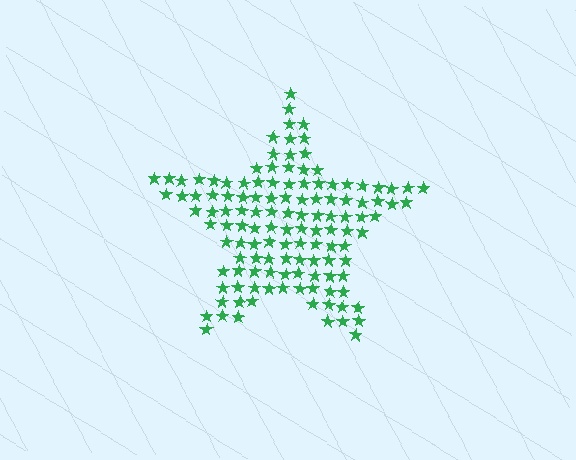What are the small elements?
The small elements are stars.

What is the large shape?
The large shape is a star.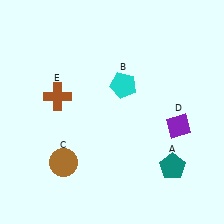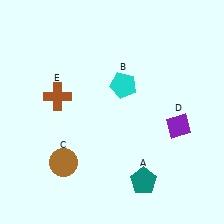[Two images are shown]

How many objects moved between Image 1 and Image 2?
1 object moved between the two images.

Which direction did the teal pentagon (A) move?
The teal pentagon (A) moved left.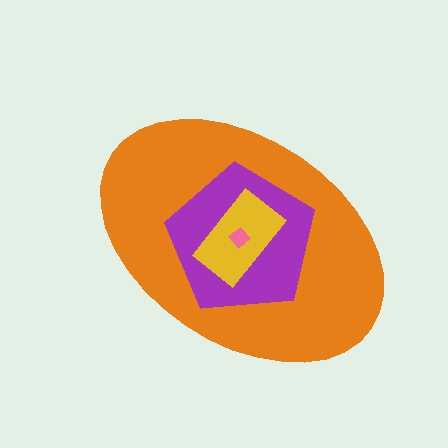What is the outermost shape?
The orange ellipse.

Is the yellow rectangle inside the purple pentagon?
Yes.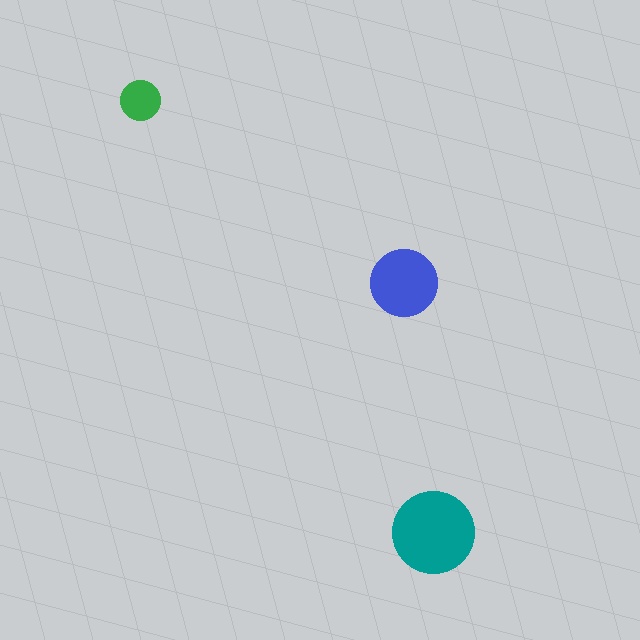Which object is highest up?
The green circle is topmost.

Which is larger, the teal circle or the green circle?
The teal one.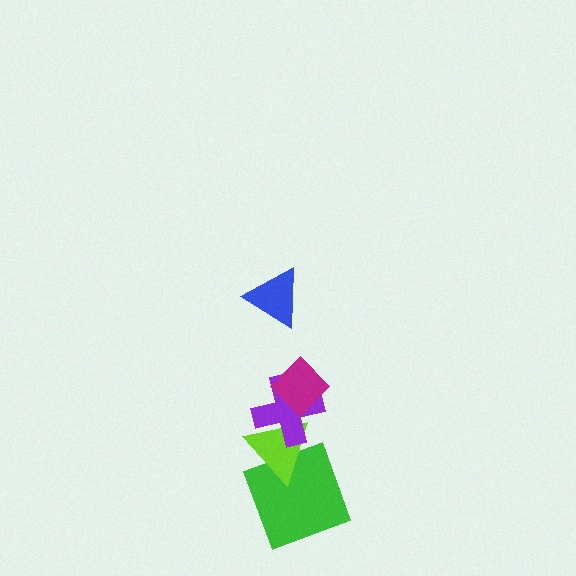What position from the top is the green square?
The green square is 5th from the top.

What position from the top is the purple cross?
The purple cross is 3rd from the top.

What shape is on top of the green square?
The lime triangle is on top of the green square.